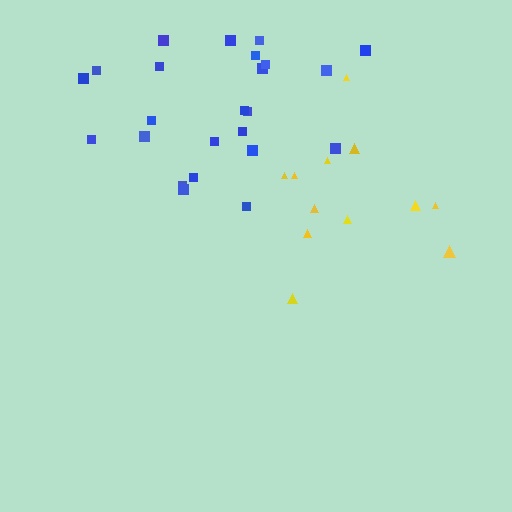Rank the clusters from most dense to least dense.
blue, yellow.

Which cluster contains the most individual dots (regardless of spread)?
Blue (24).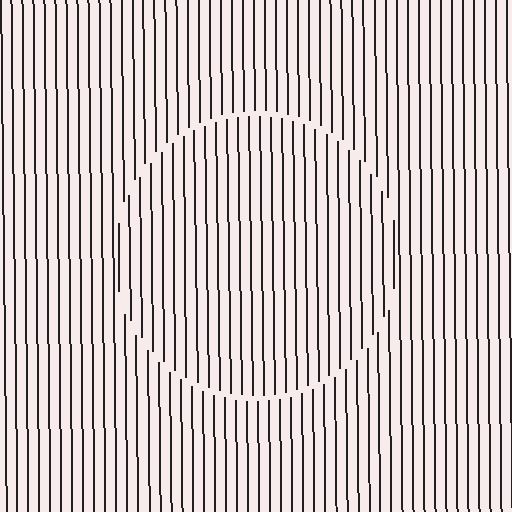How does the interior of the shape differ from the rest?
The interior of the shape contains the same grating, shifted by half a period — the contour is defined by the phase discontinuity where line-ends from the inner and outer gratings abut.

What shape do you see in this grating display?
An illusory circle. The interior of the shape contains the same grating, shifted by half a period — the contour is defined by the phase discontinuity where line-ends from the inner and outer gratings abut.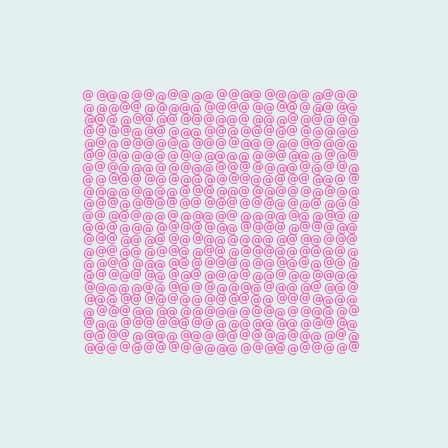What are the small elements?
The small elements are at signs.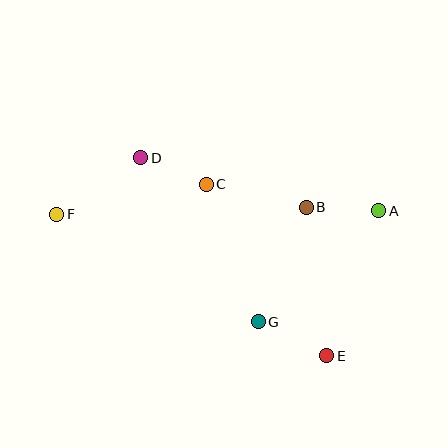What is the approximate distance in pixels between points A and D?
The distance between A and D is approximately 244 pixels.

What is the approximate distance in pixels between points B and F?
The distance between B and F is approximately 250 pixels.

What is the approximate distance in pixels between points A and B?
The distance between A and B is approximately 73 pixels.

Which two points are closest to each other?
Points C and D are closest to each other.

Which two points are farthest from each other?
Points A and F are farthest from each other.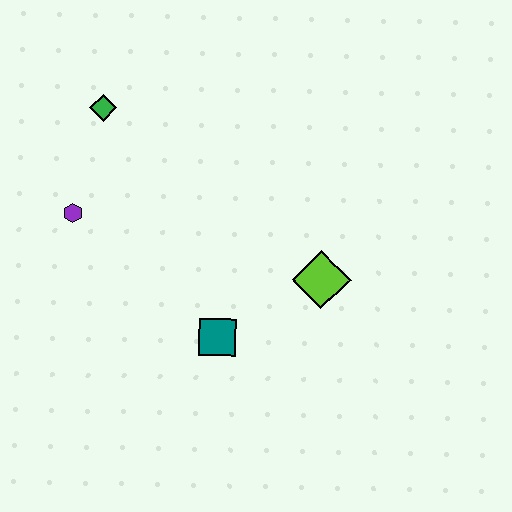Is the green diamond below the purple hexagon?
No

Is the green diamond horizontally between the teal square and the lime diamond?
No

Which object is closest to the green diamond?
The purple hexagon is closest to the green diamond.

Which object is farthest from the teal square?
The green diamond is farthest from the teal square.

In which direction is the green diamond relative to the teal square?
The green diamond is above the teal square.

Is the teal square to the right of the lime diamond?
No